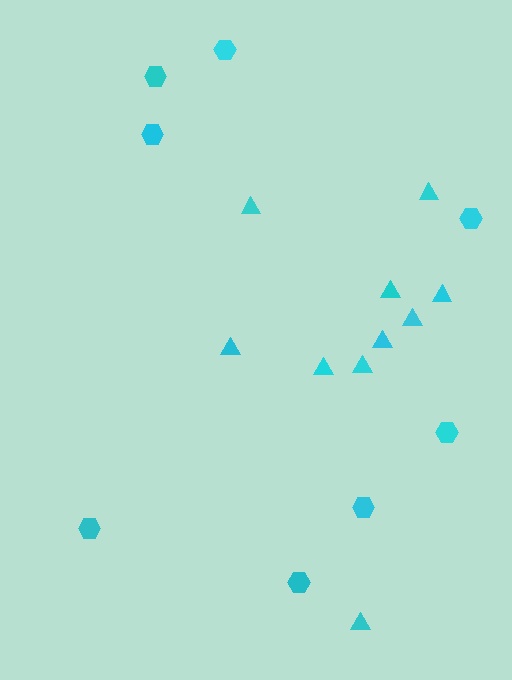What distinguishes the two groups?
There are 2 groups: one group of hexagons (8) and one group of triangles (10).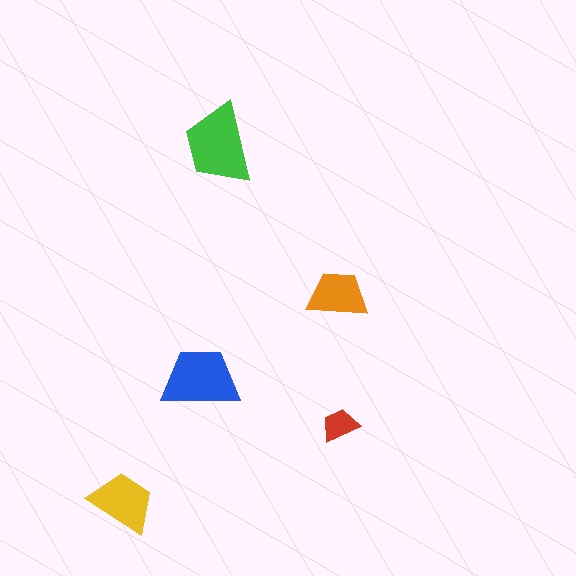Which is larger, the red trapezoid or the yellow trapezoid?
The yellow one.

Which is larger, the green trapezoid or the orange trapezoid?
The green one.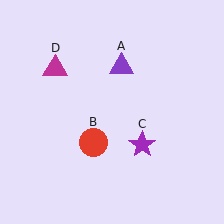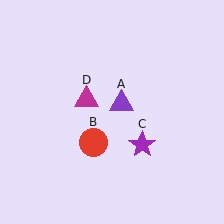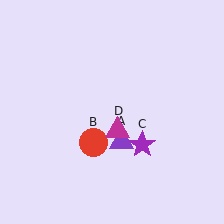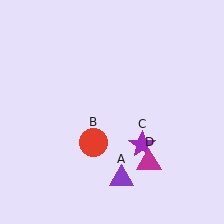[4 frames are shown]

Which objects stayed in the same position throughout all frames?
Red circle (object B) and purple star (object C) remained stationary.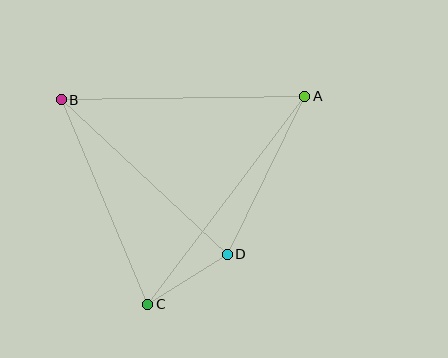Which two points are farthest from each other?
Points A and C are farthest from each other.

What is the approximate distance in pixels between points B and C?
The distance between B and C is approximately 222 pixels.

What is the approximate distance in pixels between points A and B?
The distance between A and B is approximately 244 pixels.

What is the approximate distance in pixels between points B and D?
The distance between B and D is approximately 227 pixels.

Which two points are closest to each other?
Points C and D are closest to each other.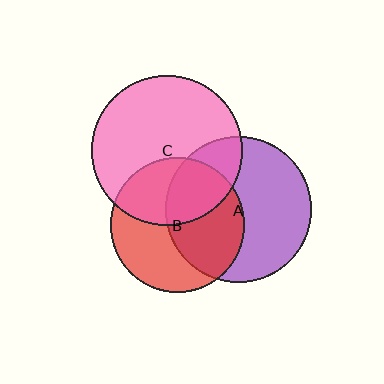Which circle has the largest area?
Circle C (pink).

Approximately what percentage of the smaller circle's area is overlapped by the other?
Approximately 40%.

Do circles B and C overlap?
Yes.